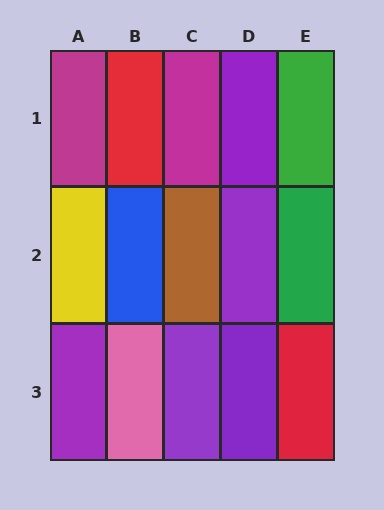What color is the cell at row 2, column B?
Blue.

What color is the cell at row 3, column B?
Pink.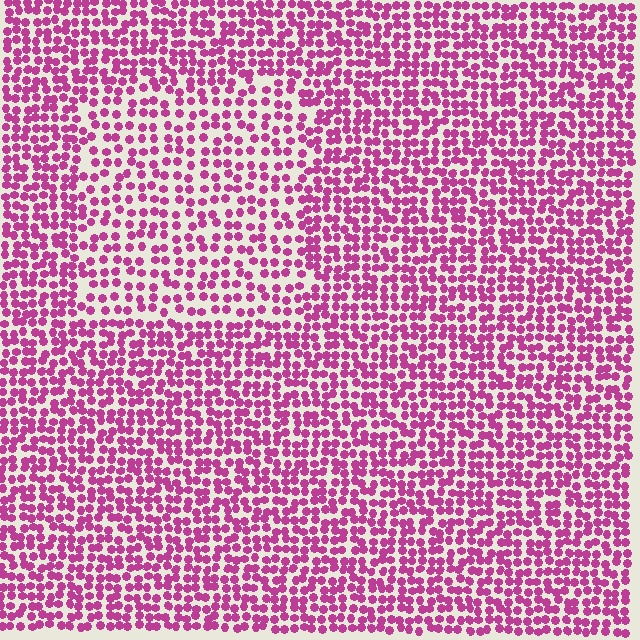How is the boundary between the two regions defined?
The boundary is defined by a change in element density (approximately 1.6x ratio). All elements are the same color, size, and shape.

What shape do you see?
I see a rectangle.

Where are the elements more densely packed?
The elements are more densely packed outside the rectangle boundary.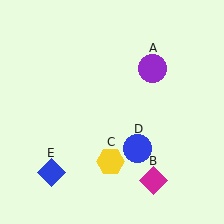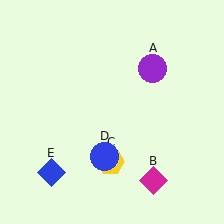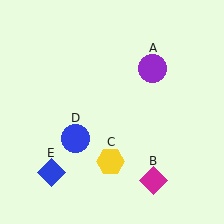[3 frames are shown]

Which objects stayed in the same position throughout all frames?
Purple circle (object A) and magenta diamond (object B) and yellow hexagon (object C) and blue diamond (object E) remained stationary.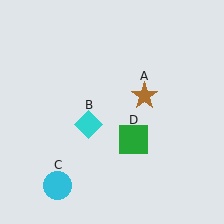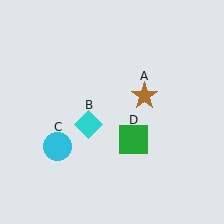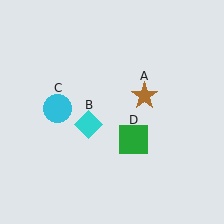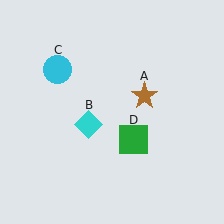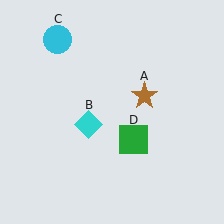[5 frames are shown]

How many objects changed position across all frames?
1 object changed position: cyan circle (object C).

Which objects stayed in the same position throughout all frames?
Brown star (object A) and cyan diamond (object B) and green square (object D) remained stationary.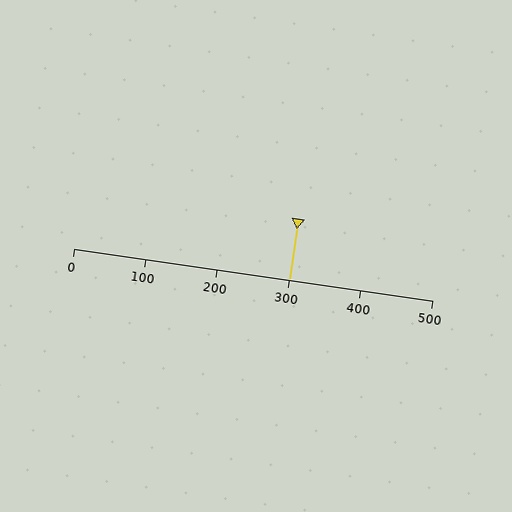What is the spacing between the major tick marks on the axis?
The major ticks are spaced 100 apart.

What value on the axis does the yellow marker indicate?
The marker indicates approximately 300.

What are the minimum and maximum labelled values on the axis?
The axis runs from 0 to 500.